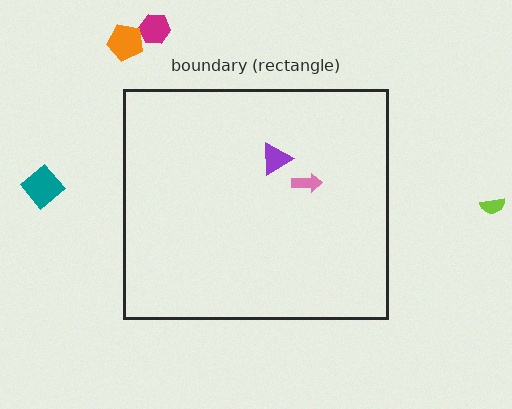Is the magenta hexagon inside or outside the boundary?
Outside.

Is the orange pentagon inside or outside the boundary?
Outside.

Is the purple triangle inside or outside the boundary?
Inside.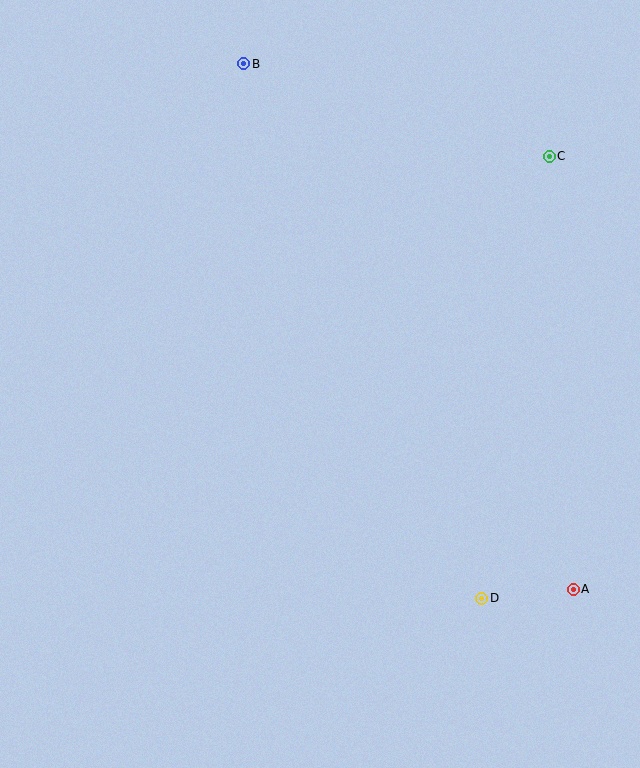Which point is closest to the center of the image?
Point D at (482, 598) is closest to the center.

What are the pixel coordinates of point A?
Point A is at (573, 589).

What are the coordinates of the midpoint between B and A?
The midpoint between B and A is at (409, 326).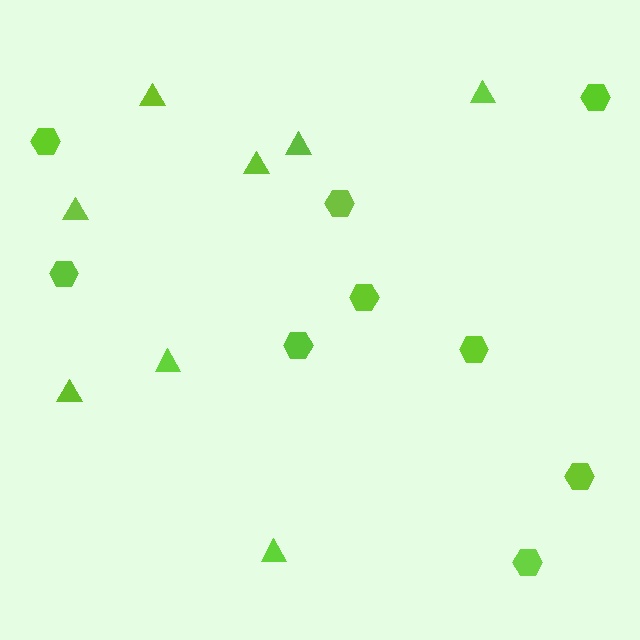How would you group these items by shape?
There are 2 groups: one group of triangles (8) and one group of hexagons (9).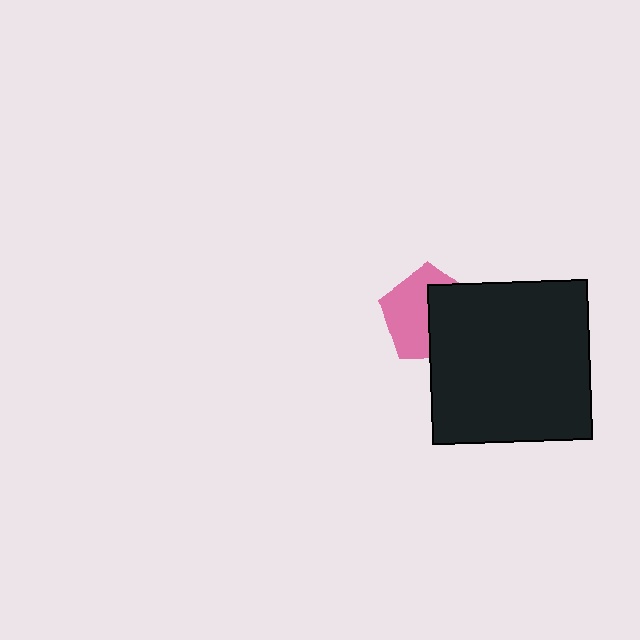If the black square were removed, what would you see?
You would see the complete pink pentagon.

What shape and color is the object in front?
The object in front is a black square.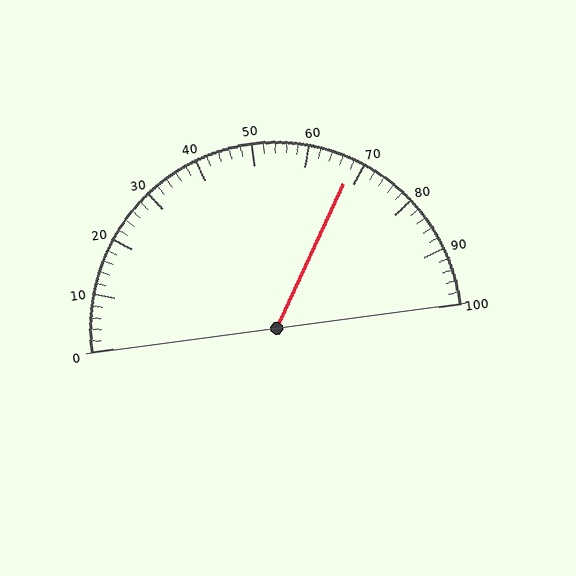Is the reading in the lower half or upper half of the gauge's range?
The reading is in the upper half of the range (0 to 100).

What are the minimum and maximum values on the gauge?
The gauge ranges from 0 to 100.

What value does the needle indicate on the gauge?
The needle indicates approximately 68.